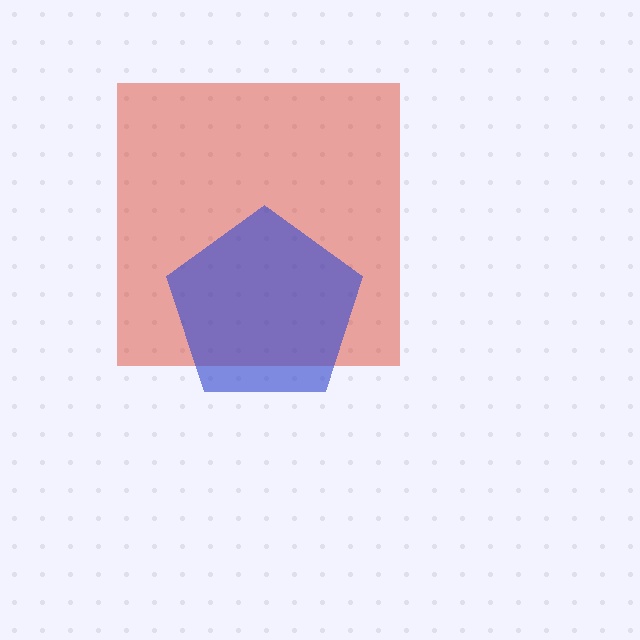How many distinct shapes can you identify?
There are 2 distinct shapes: a red square, a blue pentagon.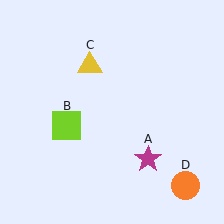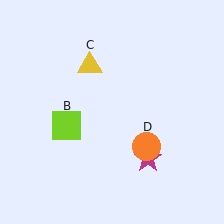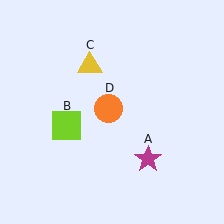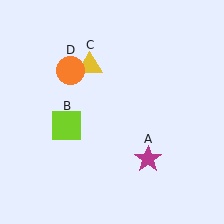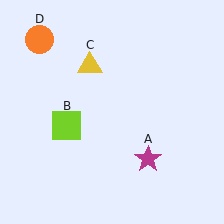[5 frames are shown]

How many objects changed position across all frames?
1 object changed position: orange circle (object D).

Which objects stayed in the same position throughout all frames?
Magenta star (object A) and lime square (object B) and yellow triangle (object C) remained stationary.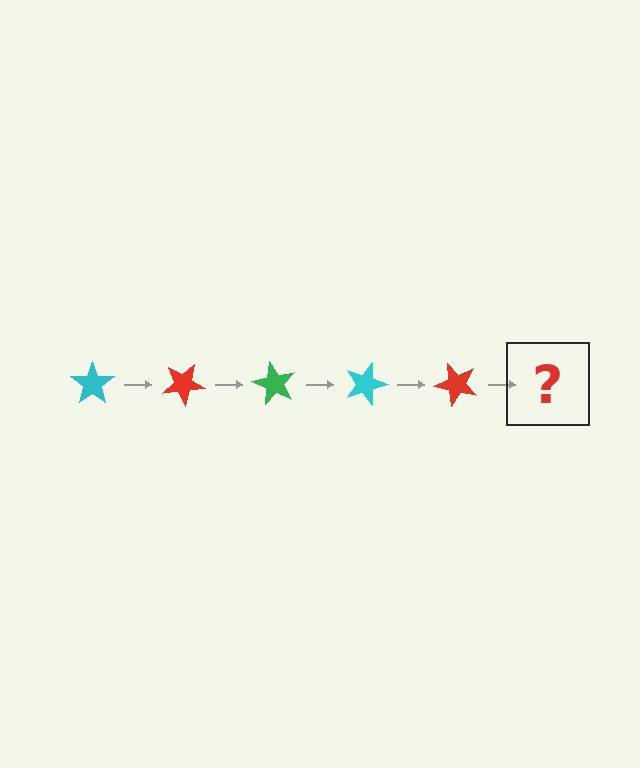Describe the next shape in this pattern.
It should be a green star, rotated 150 degrees from the start.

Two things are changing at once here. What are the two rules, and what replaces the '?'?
The two rules are that it rotates 30 degrees each step and the color cycles through cyan, red, and green. The '?' should be a green star, rotated 150 degrees from the start.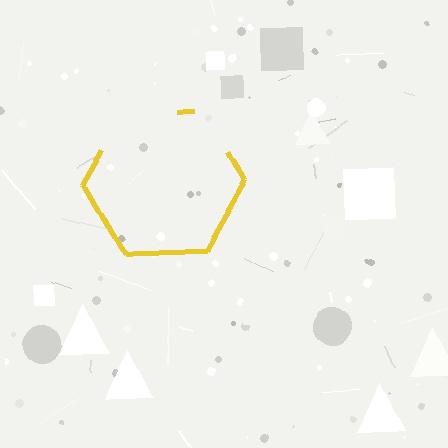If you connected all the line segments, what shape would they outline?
They would outline a hexagon.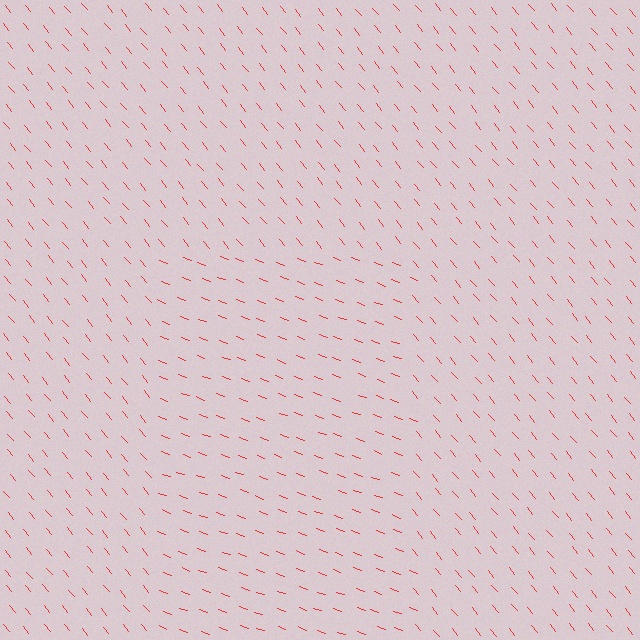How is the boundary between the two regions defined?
The boundary is defined purely by a change in line orientation (approximately 30 degrees difference). All lines are the same color and thickness.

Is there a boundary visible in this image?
Yes, there is a texture boundary formed by a change in line orientation.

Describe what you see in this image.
The image is filled with small red line segments. A rectangle region in the image has lines oriented differently from the surrounding lines, creating a visible texture boundary.